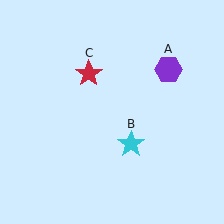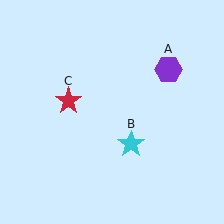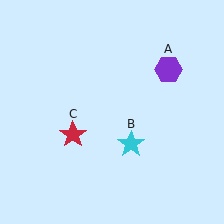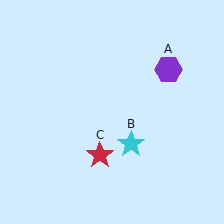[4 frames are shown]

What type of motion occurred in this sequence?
The red star (object C) rotated counterclockwise around the center of the scene.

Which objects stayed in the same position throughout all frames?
Purple hexagon (object A) and cyan star (object B) remained stationary.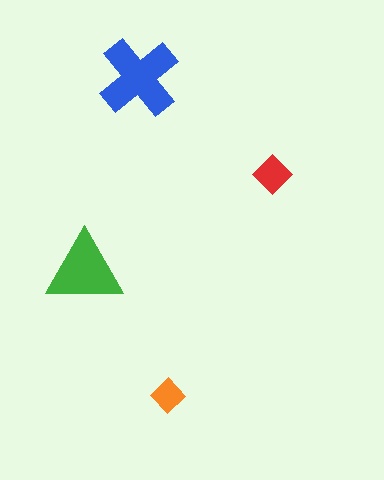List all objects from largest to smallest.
The blue cross, the green triangle, the red diamond, the orange diamond.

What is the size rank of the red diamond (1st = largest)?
3rd.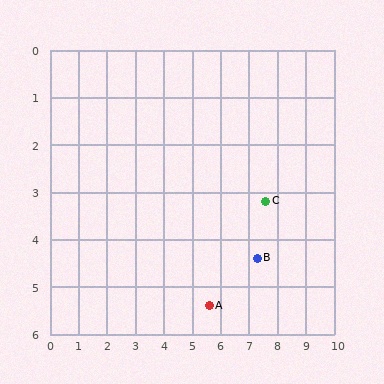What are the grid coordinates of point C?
Point C is at approximately (7.6, 3.2).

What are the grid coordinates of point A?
Point A is at approximately (5.6, 5.4).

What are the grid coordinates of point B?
Point B is at approximately (7.3, 4.4).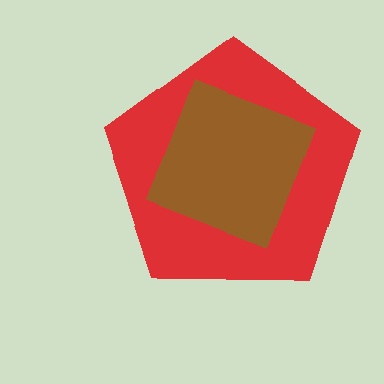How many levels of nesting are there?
2.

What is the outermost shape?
The red pentagon.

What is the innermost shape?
The brown diamond.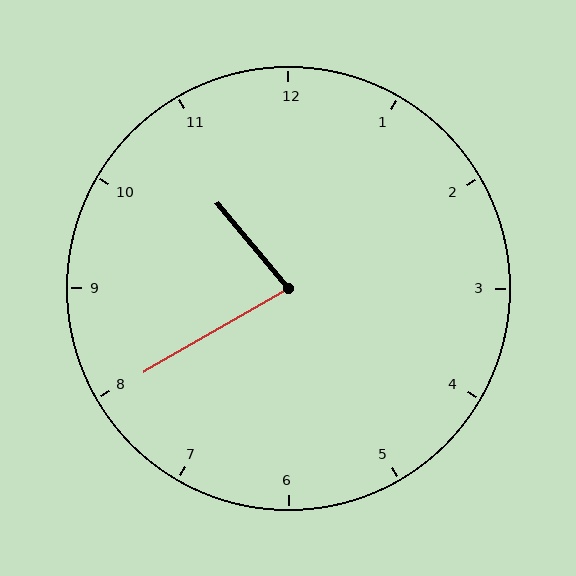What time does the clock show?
10:40.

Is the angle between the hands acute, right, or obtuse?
It is acute.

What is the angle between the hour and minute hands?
Approximately 80 degrees.